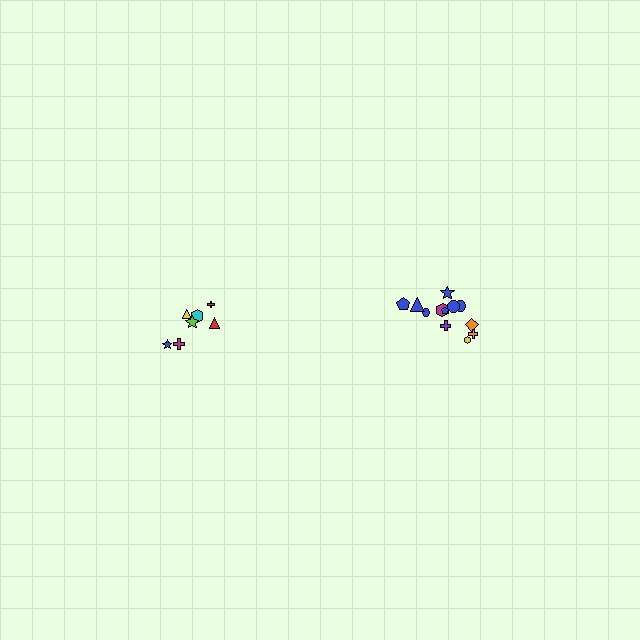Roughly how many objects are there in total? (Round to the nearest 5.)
Roughly 20 objects in total.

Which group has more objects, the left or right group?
The right group.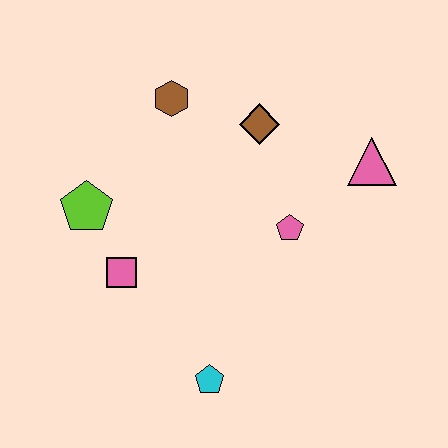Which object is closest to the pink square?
The lime pentagon is closest to the pink square.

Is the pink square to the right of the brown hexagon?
No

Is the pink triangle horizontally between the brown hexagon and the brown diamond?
No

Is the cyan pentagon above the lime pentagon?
No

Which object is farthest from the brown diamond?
The cyan pentagon is farthest from the brown diamond.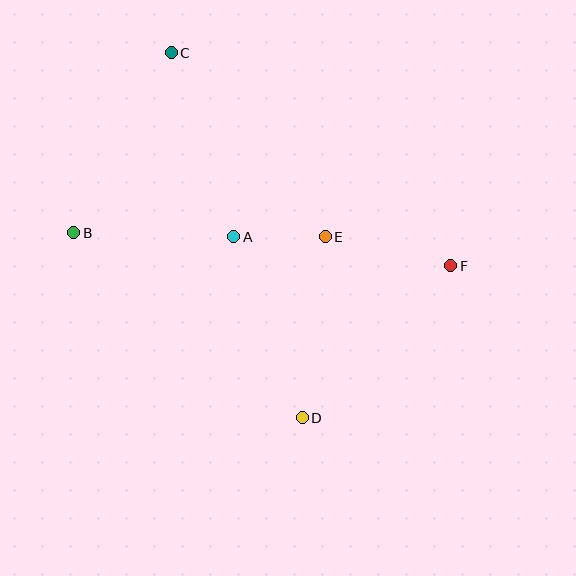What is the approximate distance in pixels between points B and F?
The distance between B and F is approximately 378 pixels.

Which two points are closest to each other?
Points A and E are closest to each other.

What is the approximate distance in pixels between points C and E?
The distance between C and E is approximately 240 pixels.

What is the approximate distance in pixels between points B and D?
The distance between B and D is approximately 294 pixels.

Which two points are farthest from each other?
Points C and D are farthest from each other.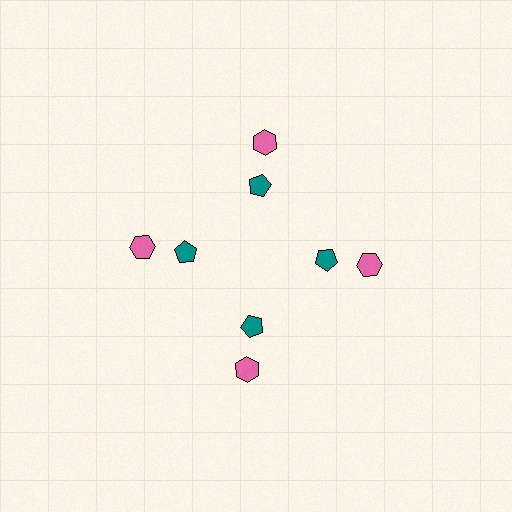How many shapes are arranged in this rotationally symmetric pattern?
There are 8 shapes, arranged in 4 groups of 2.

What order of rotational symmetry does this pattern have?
This pattern has 4-fold rotational symmetry.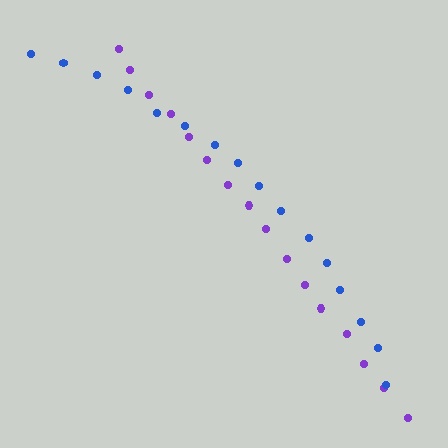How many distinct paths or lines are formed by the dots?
There are 2 distinct paths.